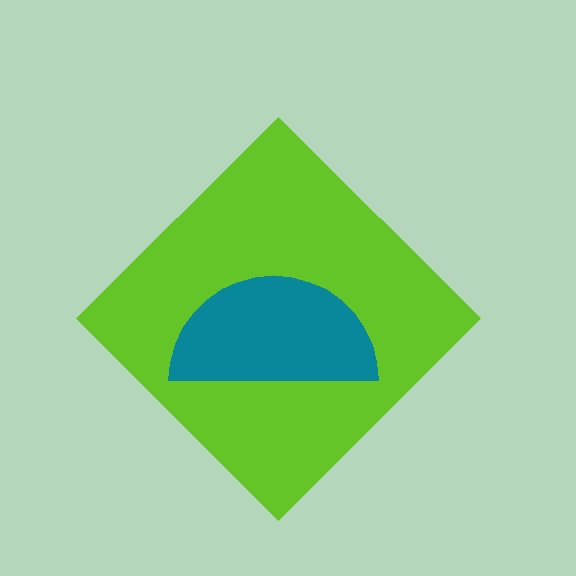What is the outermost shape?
The lime diamond.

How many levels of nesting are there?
2.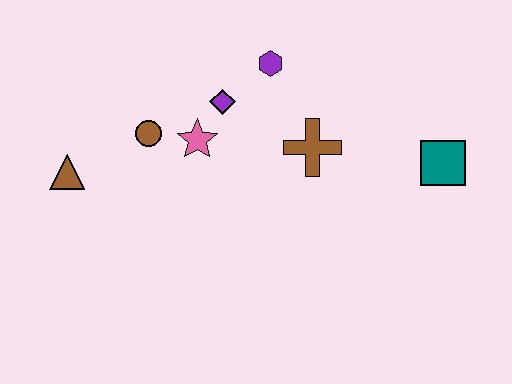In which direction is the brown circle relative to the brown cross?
The brown circle is to the left of the brown cross.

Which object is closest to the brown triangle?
The brown circle is closest to the brown triangle.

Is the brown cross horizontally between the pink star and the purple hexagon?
No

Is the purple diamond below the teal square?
No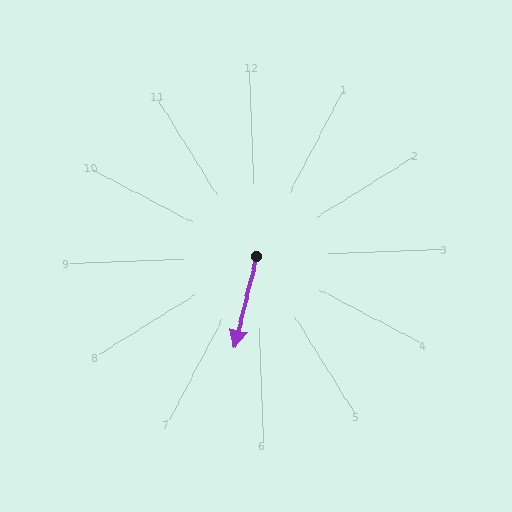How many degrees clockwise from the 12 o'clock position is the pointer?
Approximately 196 degrees.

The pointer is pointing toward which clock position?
Roughly 7 o'clock.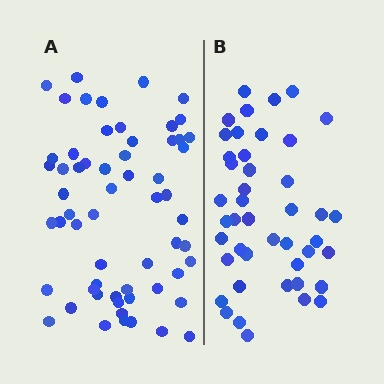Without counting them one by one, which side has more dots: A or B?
Region A (the left region) has more dots.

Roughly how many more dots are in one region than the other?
Region A has approximately 15 more dots than region B.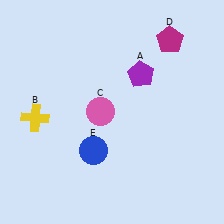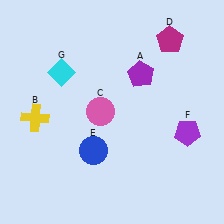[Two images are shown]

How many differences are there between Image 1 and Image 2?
There are 2 differences between the two images.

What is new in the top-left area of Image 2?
A cyan diamond (G) was added in the top-left area of Image 2.